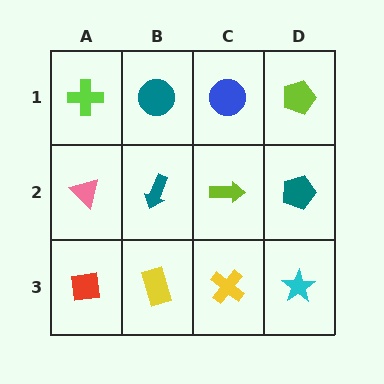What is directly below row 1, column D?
A teal pentagon.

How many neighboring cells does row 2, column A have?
3.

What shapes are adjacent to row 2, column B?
A teal circle (row 1, column B), a yellow rectangle (row 3, column B), a pink triangle (row 2, column A), a lime arrow (row 2, column C).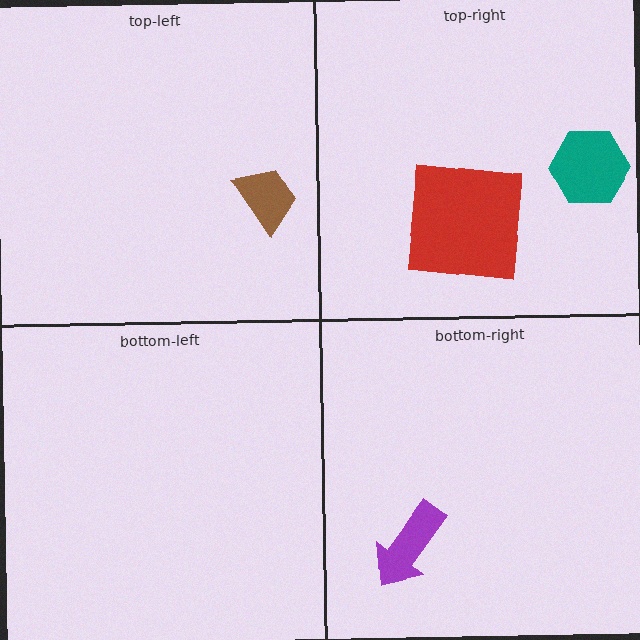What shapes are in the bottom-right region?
The purple arrow.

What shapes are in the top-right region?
The teal hexagon, the red square.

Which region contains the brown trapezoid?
The top-left region.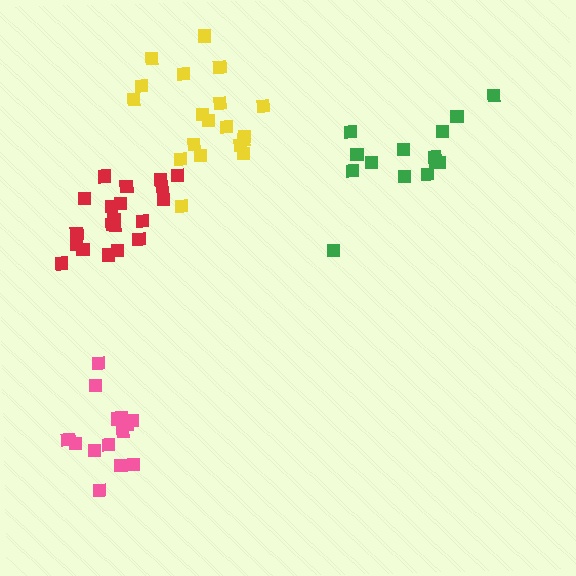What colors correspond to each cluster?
The clusters are colored: pink, green, yellow, red.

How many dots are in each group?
Group 1: 15 dots, Group 2: 14 dots, Group 3: 19 dots, Group 4: 20 dots (68 total).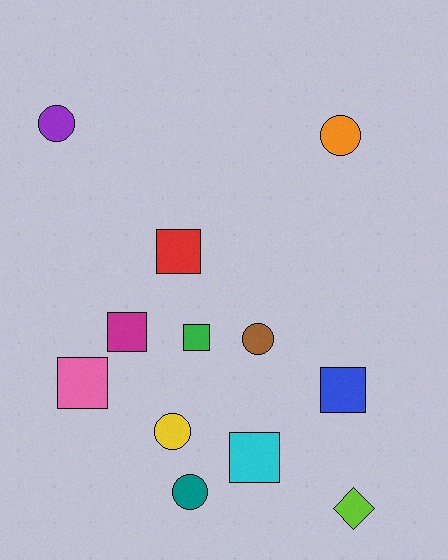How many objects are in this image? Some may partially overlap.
There are 12 objects.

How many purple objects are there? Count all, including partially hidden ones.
There is 1 purple object.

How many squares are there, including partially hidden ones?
There are 6 squares.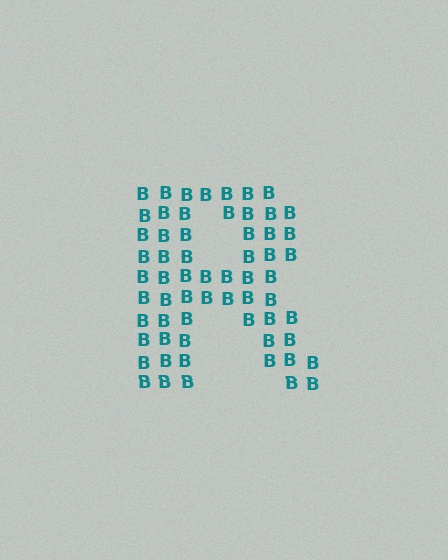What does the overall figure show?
The overall figure shows the letter R.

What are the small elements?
The small elements are letter B's.